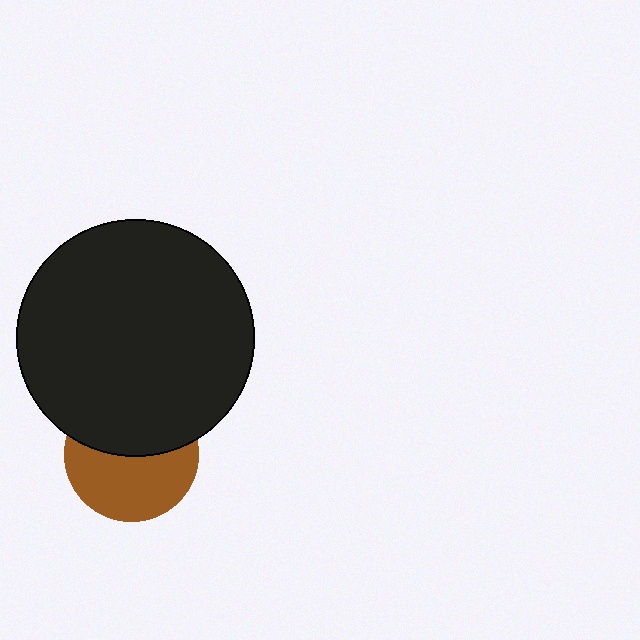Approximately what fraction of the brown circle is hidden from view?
Roughly 46% of the brown circle is hidden behind the black circle.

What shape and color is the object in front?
The object in front is a black circle.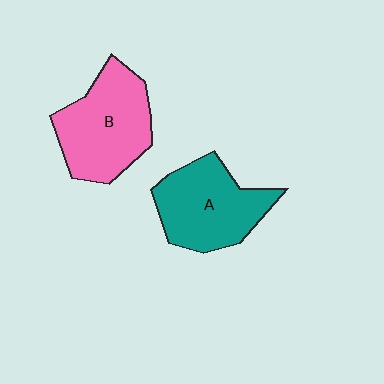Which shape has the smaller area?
Shape A (teal).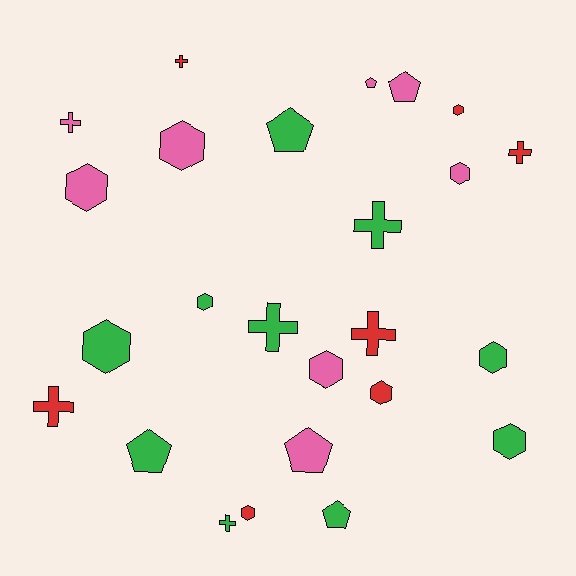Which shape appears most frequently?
Hexagon, with 11 objects.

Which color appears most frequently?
Green, with 10 objects.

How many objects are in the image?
There are 25 objects.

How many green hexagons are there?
There are 4 green hexagons.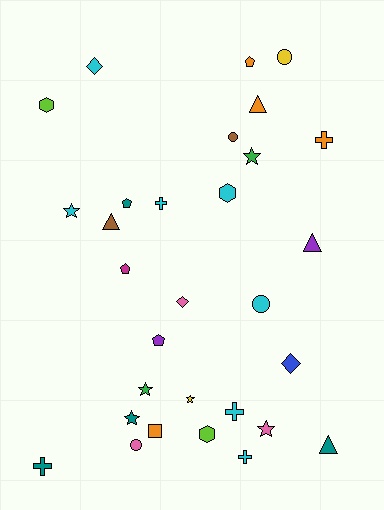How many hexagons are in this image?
There are 3 hexagons.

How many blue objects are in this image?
There is 1 blue object.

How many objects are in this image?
There are 30 objects.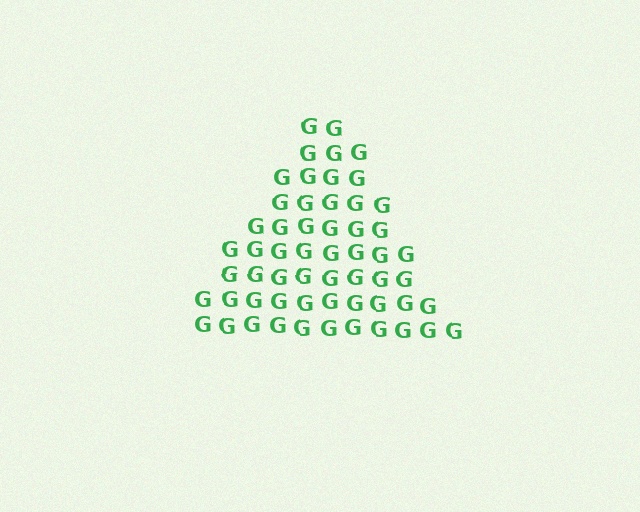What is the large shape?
The large shape is a triangle.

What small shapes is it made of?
It is made of small letter G's.